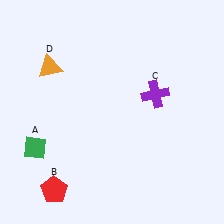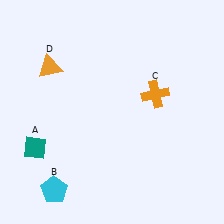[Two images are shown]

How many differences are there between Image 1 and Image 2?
There are 3 differences between the two images.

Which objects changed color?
A changed from green to teal. B changed from red to cyan. C changed from purple to orange.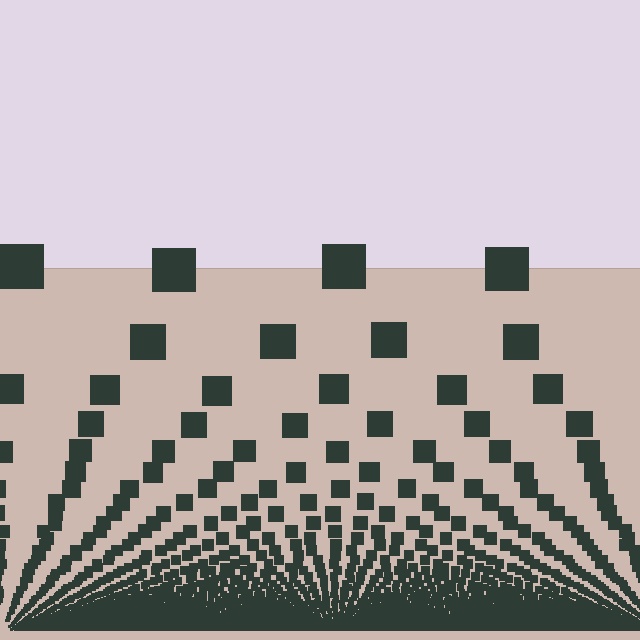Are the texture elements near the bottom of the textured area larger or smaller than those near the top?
Smaller. The gradient is inverted — elements near the bottom are smaller and denser.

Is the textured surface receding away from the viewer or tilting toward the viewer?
The surface appears to tilt toward the viewer. Texture elements get larger and sparser toward the top.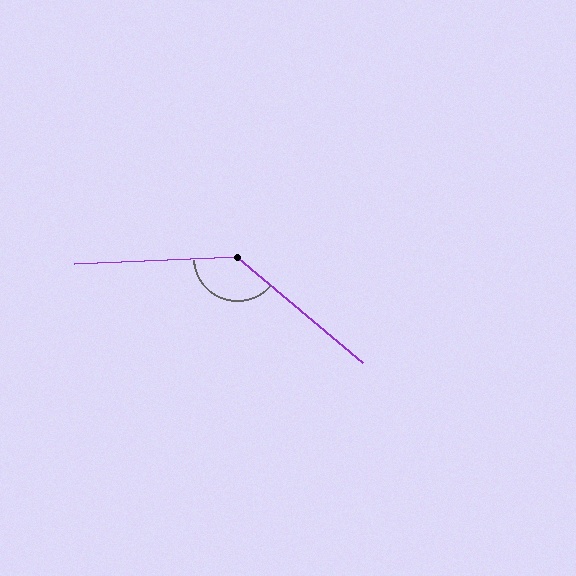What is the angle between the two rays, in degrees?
Approximately 138 degrees.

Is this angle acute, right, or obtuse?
It is obtuse.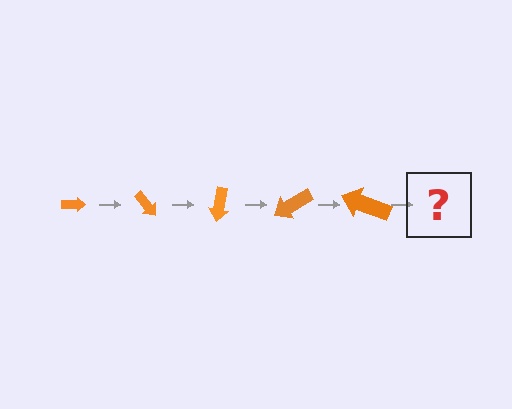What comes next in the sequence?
The next element should be an arrow, larger than the previous one and rotated 250 degrees from the start.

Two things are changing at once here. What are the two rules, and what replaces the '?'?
The two rules are that the arrow grows larger each step and it rotates 50 degrees each step. The '?' should be an arrow, larger than the previous one and rotated 250 degrees from the start.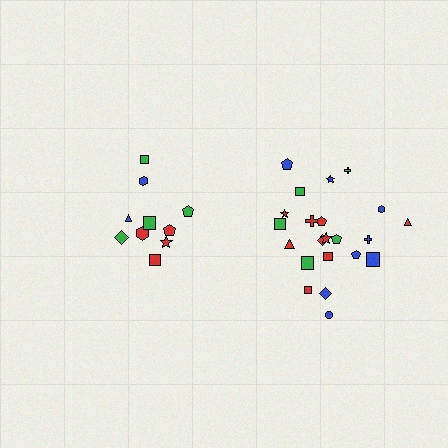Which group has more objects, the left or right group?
The right group.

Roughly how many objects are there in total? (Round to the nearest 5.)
Roughly 30 objects in total.